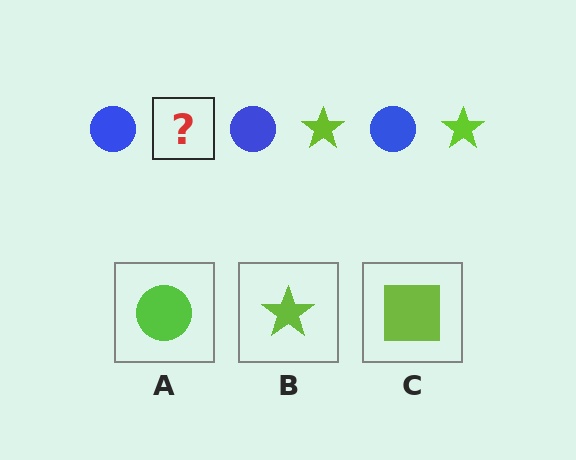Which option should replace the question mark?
Option B.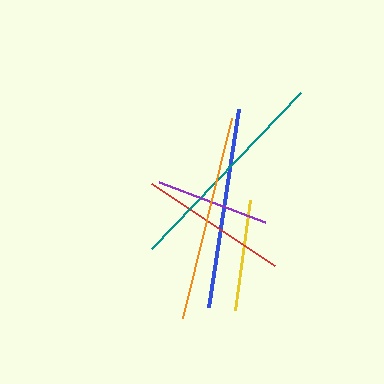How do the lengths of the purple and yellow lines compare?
The purple and yellow lines are approximately the same length.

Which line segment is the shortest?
The yellow line is the shortest at approximately 110 pixels.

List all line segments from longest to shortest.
From longest to shortest: teal, orange, blue, red, purple, yellow.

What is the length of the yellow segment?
The yellow segment is approximately 110 pixels long.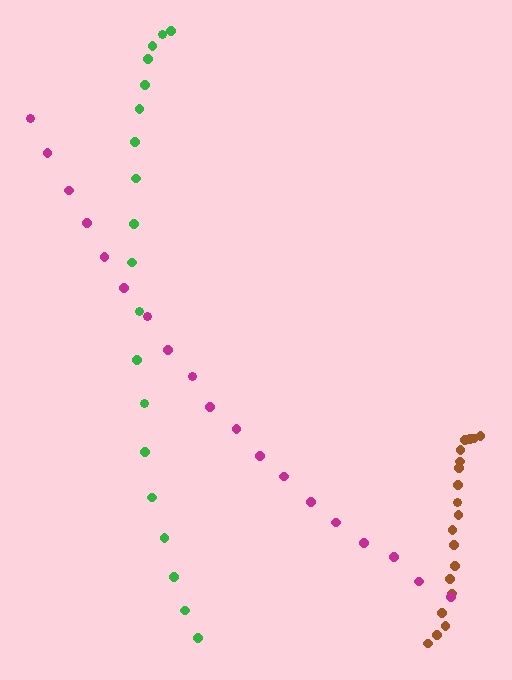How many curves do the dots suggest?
There are 3 distinct paths.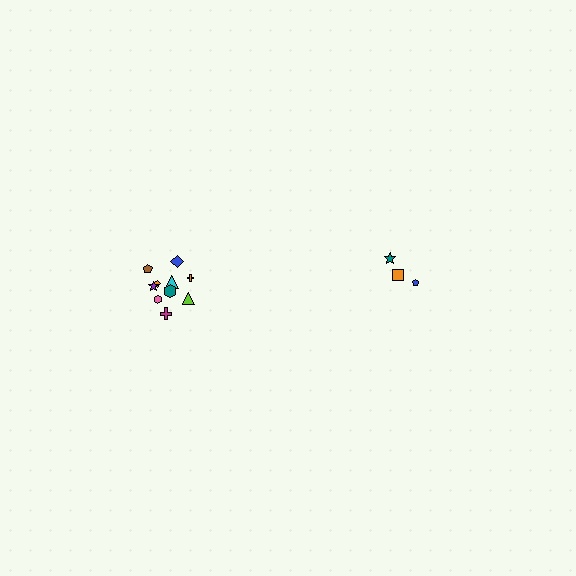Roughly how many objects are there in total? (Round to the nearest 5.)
Roughly 15 objects in total.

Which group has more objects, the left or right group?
The left group.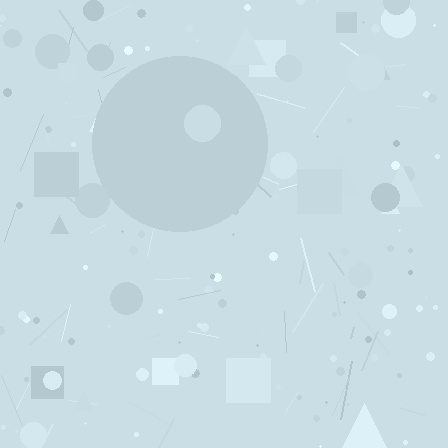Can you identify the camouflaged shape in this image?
The camouflaged shape is a circle.